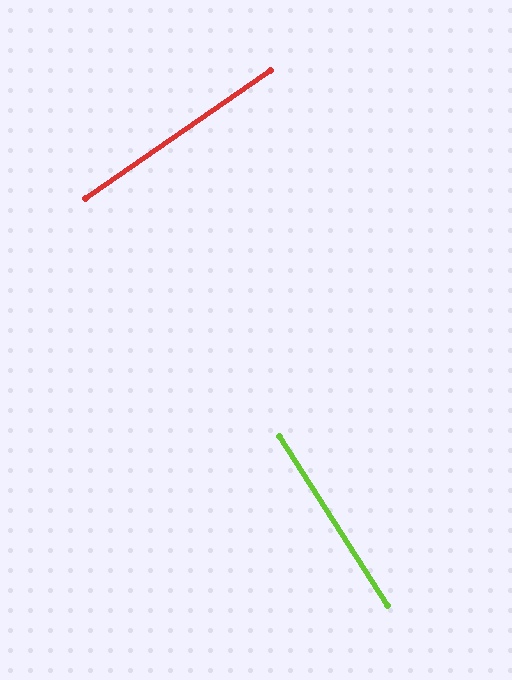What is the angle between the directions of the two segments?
Approximately 88 degrees.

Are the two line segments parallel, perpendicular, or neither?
Perpendicular — they meet at approximately 88°.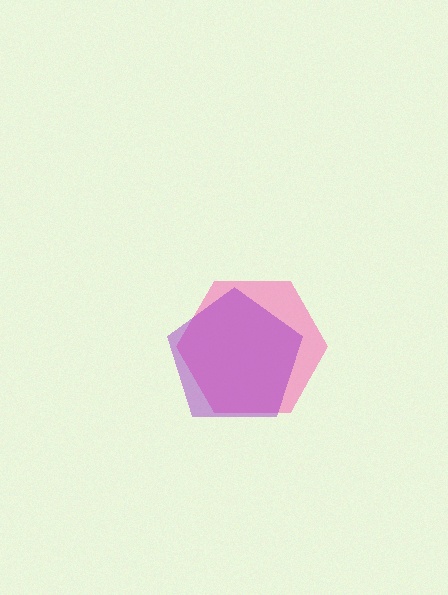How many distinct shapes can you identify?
There are 2 distinct shapes: a pink hexagon, a purple pentagon.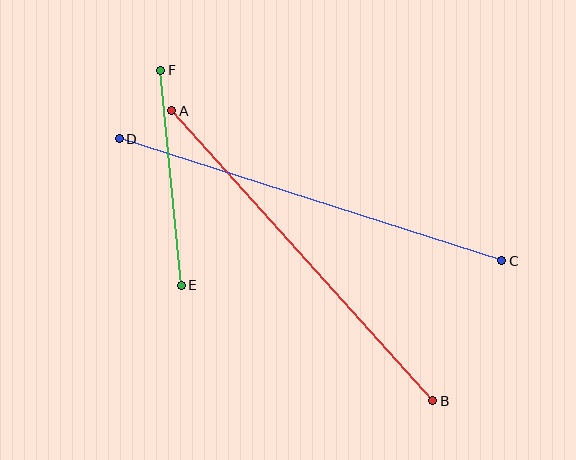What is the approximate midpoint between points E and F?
The midpoint is at approximately (171, 178) pixels.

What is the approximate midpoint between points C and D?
The midpoint is at approximately (310, 200) pixels.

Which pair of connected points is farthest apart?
Points C and D are farthest apart.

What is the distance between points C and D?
The distance is approximately 401 pixels.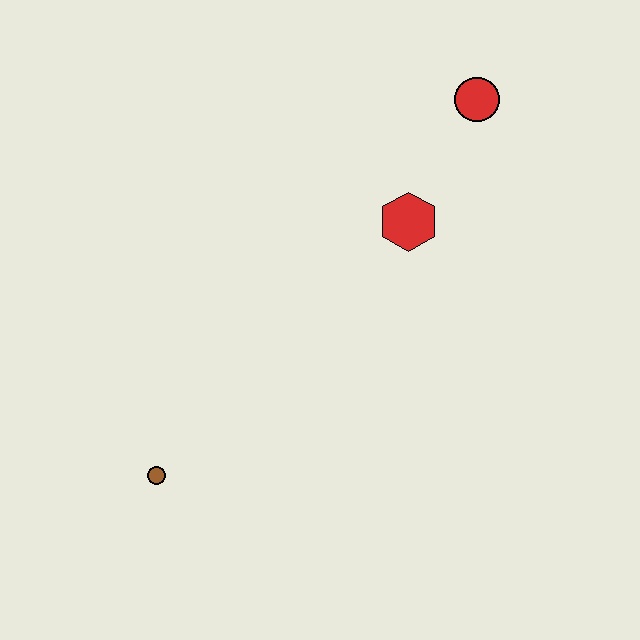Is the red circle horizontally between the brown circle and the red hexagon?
No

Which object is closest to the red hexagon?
The red circle is closest to the red hexagon.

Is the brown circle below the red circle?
Yes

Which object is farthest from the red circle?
The brown circle is farthest from the red circle.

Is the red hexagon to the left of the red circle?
Yes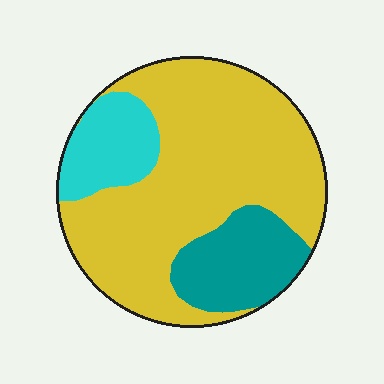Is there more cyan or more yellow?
Yellow.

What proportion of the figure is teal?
Teal covers about 20% of the figure.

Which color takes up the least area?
Cyan, at roughly 15%.